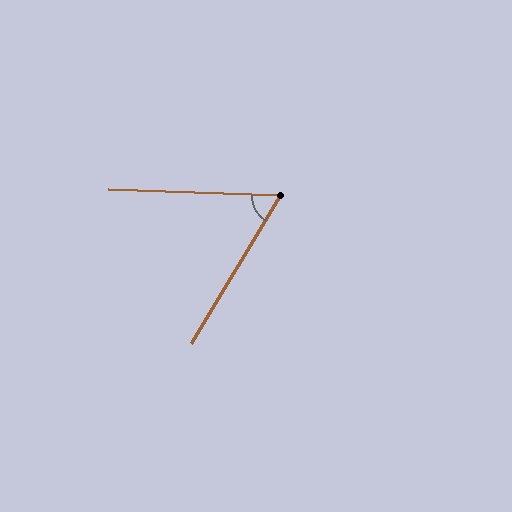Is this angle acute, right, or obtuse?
It is acute.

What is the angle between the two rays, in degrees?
Approximately 61 degrees.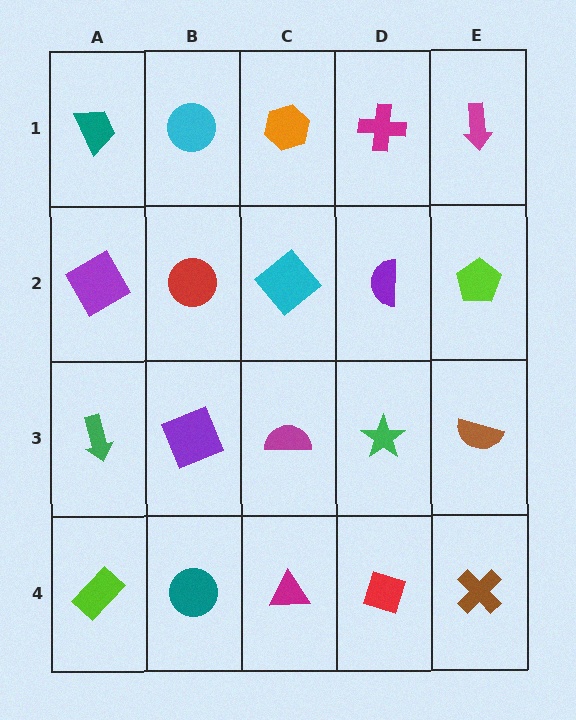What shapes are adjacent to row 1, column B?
A red circle (row 2, column B), a teal trapezoid (row 1, column A), an orange hexagon (row 1, column C).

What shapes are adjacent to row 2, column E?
A magenta arrow (row 1, column E), a brown semicircle (row 3, column E), a purple semicircle (row 2, column D).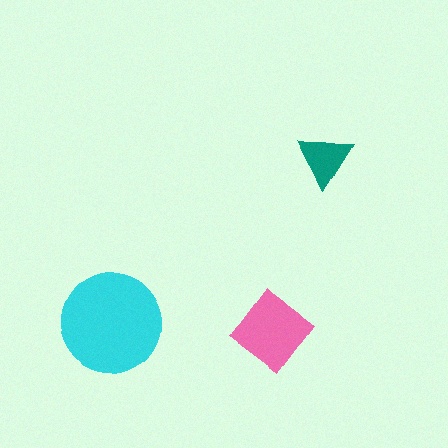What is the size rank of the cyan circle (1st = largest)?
1st.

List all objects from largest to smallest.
The cyan circle, the pink diamond, the teal triangle.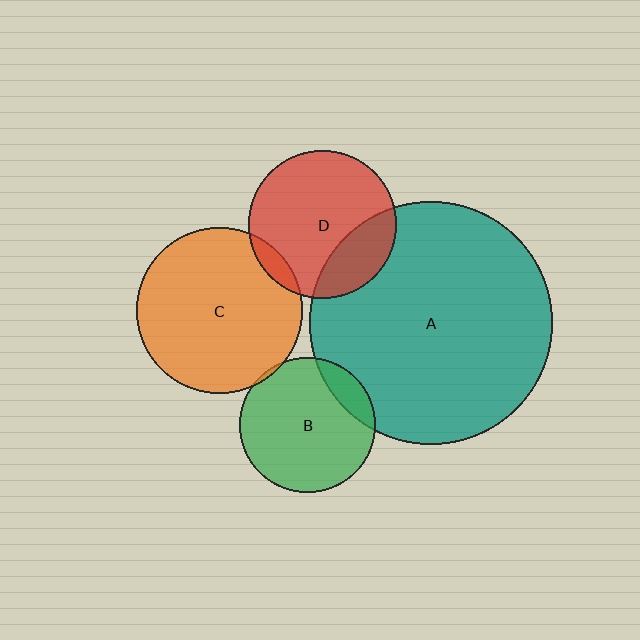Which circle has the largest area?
Circle A (teal).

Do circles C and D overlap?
Yes.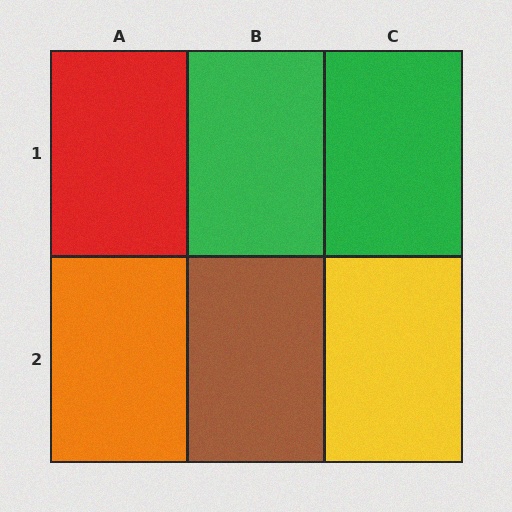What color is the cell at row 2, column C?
Yellow.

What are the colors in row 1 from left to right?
Red, green, green.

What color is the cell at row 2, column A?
Orange.